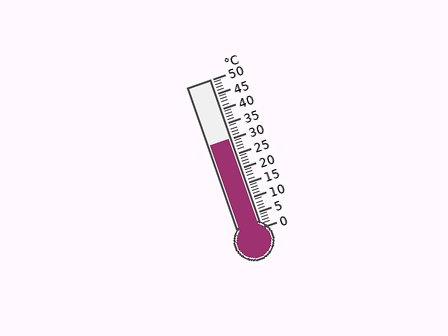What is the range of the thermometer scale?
The thermometer scale ranges from 0°C to 50°C.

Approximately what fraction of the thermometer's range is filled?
The thermometer is filled to approximately 60% of its range.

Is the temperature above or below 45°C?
The temperature is below 45°C.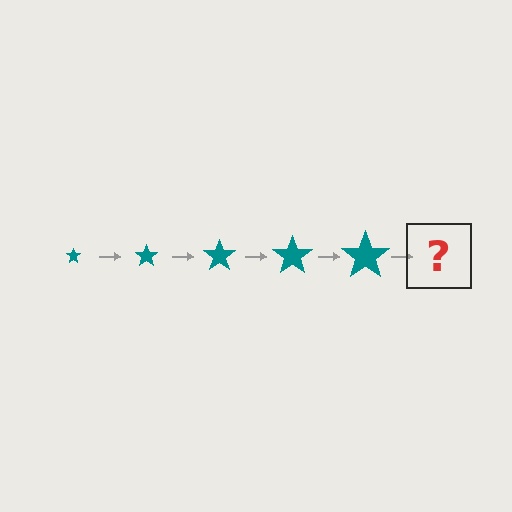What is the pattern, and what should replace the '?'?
The pattern is that the star gets progressively larger each step. The '?' should be a teal star, larger than the previous one.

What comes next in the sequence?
The next element should be a teal star, larger than the previous one.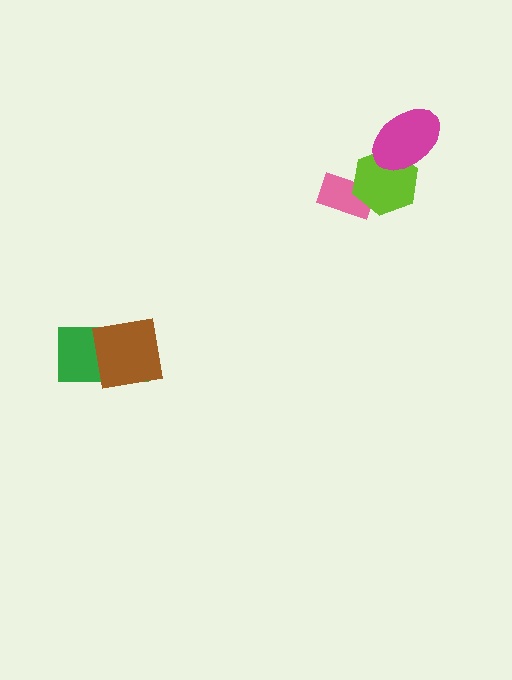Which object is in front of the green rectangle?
The brown square is in front of the green rectangle.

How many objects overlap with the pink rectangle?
1 object overlaps with the pink rectangle.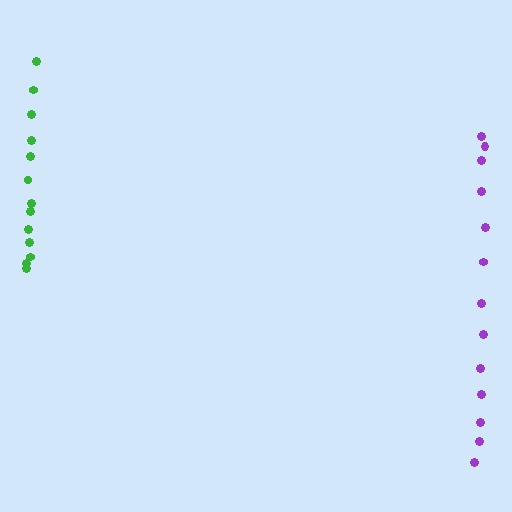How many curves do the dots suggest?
There are 2 distinct paths.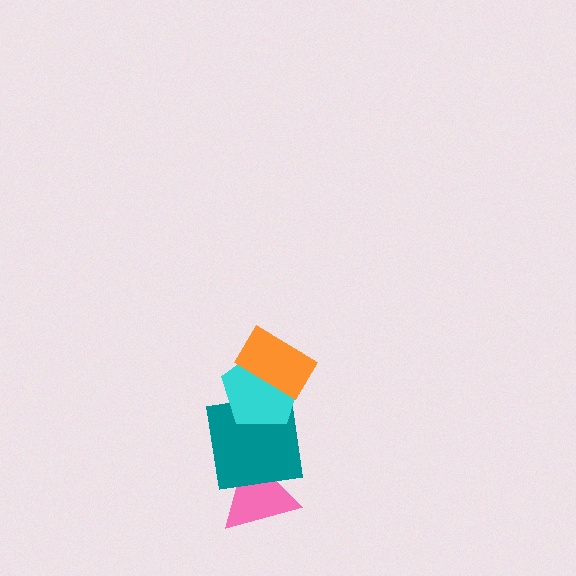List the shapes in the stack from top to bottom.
From top to bottom: the orange rectangle, the cyan pentagon, the teal square, the pink triangle.